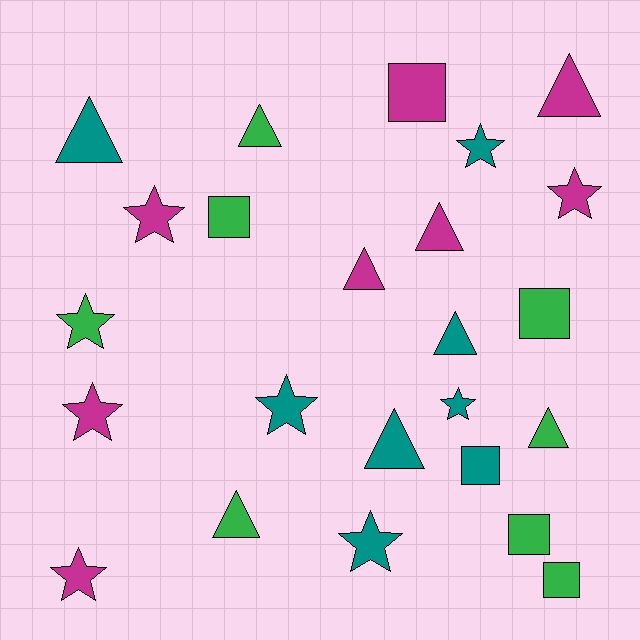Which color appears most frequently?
Teal, with 8 objects.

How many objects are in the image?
There are 24 objects.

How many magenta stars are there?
There are 4 magenta stars.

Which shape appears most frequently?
Star, with 9 objects.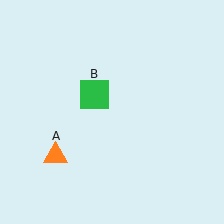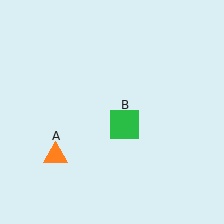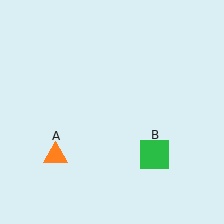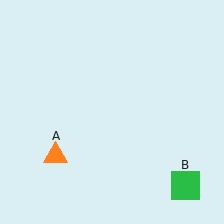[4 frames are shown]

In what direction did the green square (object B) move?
The green square (object B) moved down and to the right.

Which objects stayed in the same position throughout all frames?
Orange triangle (object A) remained stationary.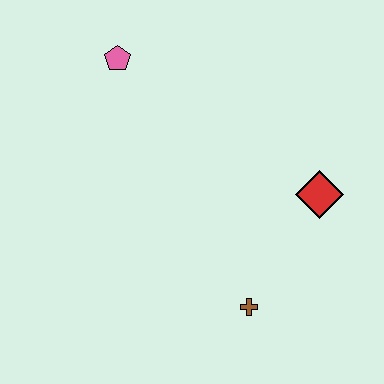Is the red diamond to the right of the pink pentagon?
Yes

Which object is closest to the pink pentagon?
The red diamond is closest to the pink pentagon.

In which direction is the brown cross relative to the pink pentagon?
The brown cross is below the pink pentagon.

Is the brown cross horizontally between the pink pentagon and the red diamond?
Yes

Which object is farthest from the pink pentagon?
The brown cross is farthest from the pink pentagon.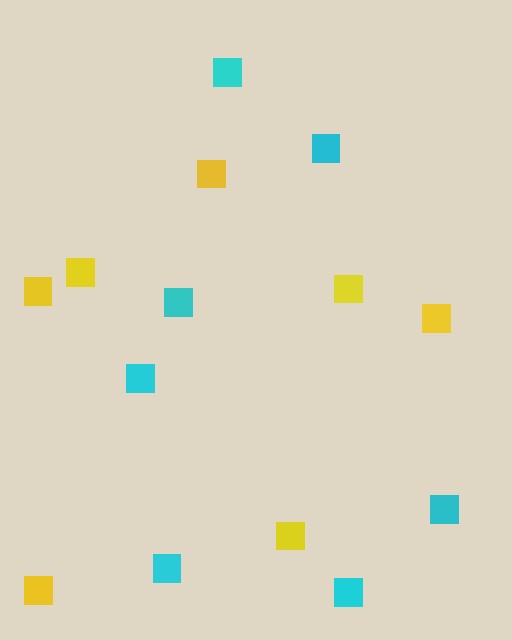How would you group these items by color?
There are 2 groups: one group of yellow squares (7) and one group of cyan squares (7).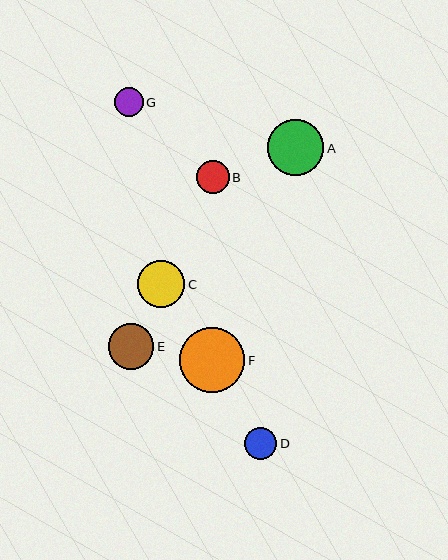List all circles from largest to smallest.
From largest to smallest: F, A, C, E, B, D, G.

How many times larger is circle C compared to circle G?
Circle C is approximately 1.7 times the size of circle G.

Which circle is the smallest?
Circle G is the smallest with a size of approximately 29 pixels.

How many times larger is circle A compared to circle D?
Circle A is approximately 1.7 times the size of circle D.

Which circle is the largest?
Circle F is the largest with a size of approximately 65 pixels.